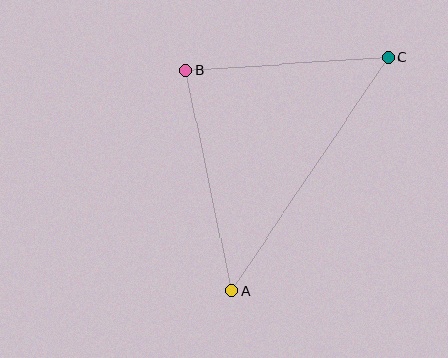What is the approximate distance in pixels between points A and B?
The distance between A and B is approximately 225 pixels.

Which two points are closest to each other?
Points B and C are closest to each other.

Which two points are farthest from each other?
Points A and C are farthest from each other.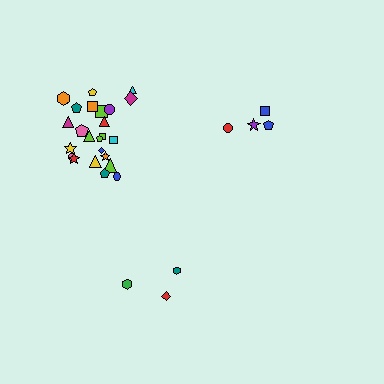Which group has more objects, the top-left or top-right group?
The top-left group.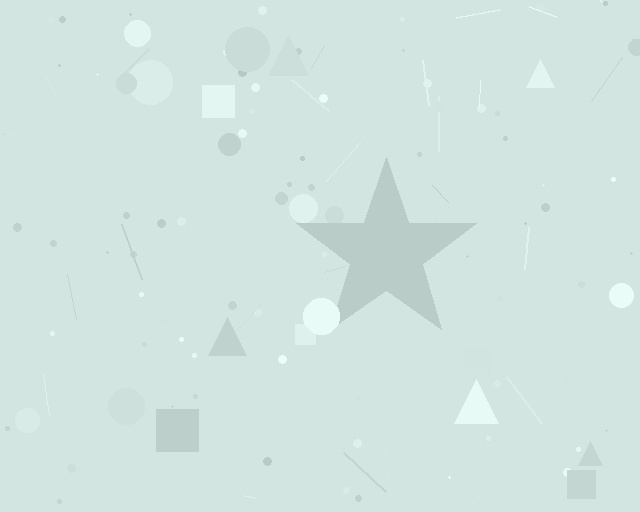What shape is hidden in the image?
A star is hidden in the image.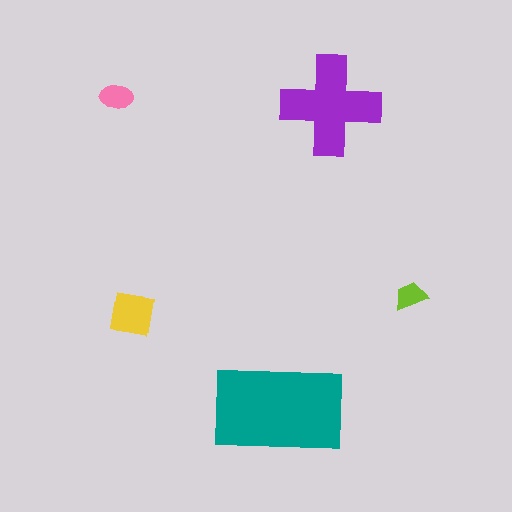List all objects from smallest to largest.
The lime trapezoid, the pink ellipse, the yellow square, the purple cross, the teal rectangle.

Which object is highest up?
The pink ellipse is topmost.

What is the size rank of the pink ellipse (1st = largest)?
4th.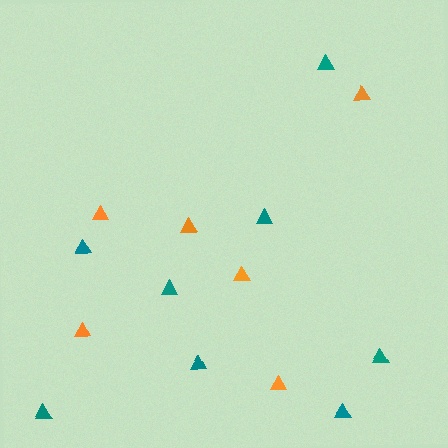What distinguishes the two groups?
There are 2 groups: one group of orange triangles (6) and one group of teal triangles (8).